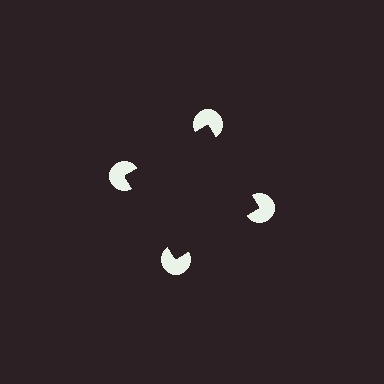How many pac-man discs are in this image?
There are 4 — one at each vertex of the illusory square.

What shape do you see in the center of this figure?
An illusory square — its edges are inferred from the aligned wedge cuts in the pac-man discs, not physically drawn.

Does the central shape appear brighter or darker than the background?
It typically appears slightly darker than the background, even though no actual brightness change is drawn.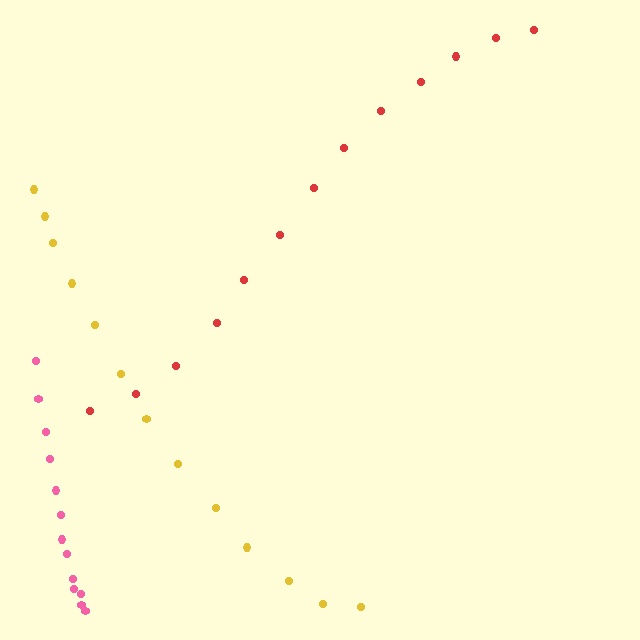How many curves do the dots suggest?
There are 3 distinct paths.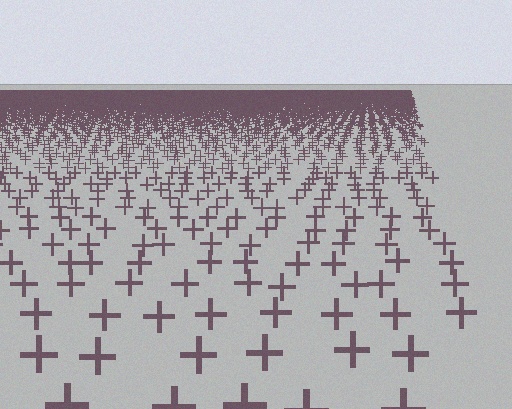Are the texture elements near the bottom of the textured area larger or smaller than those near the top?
Larger. Near the bottom, elements are closer to the viewer and appear at a bigger on-screen size.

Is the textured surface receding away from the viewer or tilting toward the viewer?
The surface is receding away from the viewer. Texture elements get smaller and denser toward the top.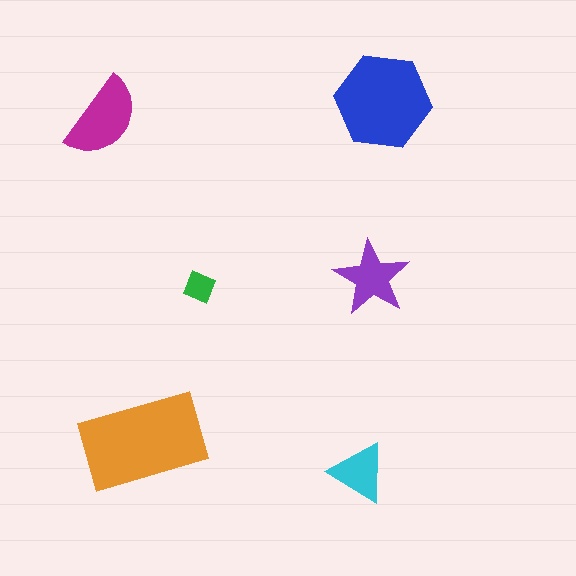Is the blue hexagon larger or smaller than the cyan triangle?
Larger.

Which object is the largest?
The orange rectangle.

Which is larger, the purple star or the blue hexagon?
The blue hexagon.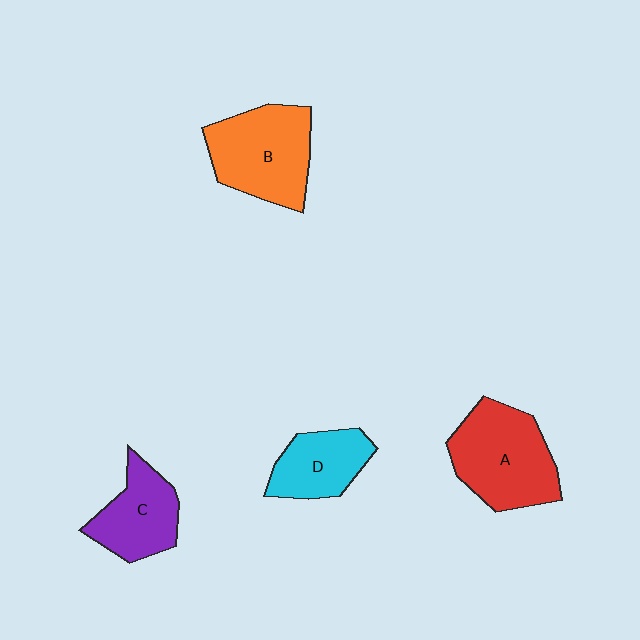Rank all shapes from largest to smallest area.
From largest to smallest: A (red), B (orange), C (purple), D (cyan).